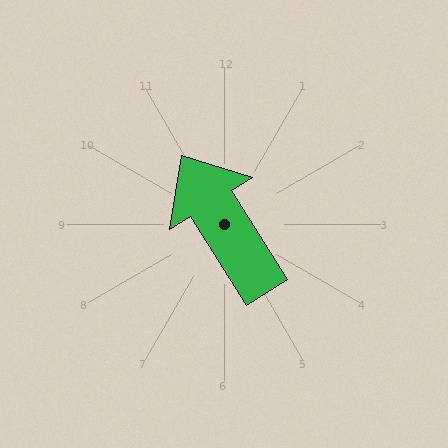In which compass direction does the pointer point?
Northwest.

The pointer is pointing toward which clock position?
Roughly 11 o'clock.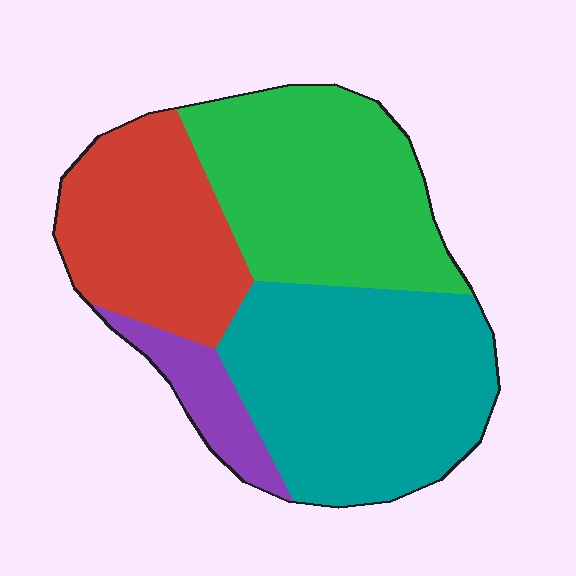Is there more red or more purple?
Red.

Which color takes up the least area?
Purple, at roughly 10%.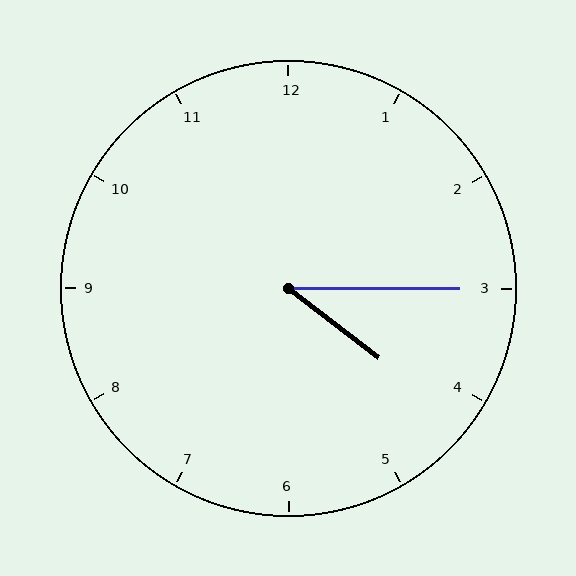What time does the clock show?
4:15.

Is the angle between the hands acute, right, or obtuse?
It is acute.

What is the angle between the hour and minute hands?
Approximately 38 degrees.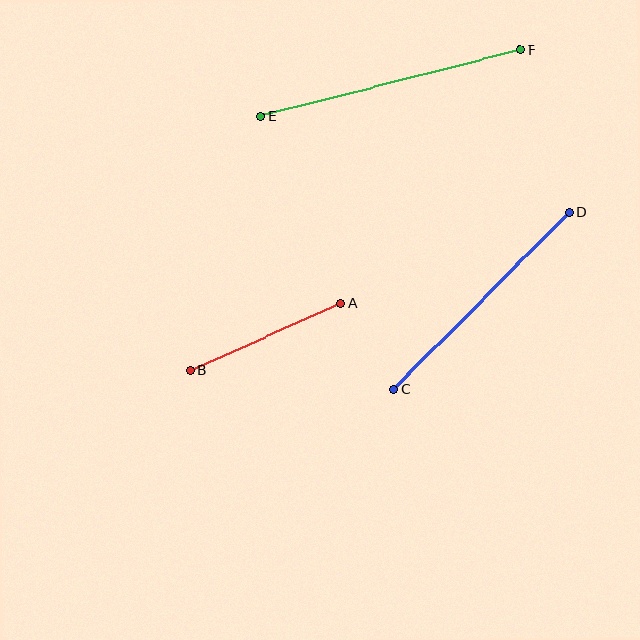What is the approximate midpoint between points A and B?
The midpoint is at approximately (266, 337) pixels.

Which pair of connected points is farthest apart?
Points E and F are farthest apart.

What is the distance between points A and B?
The distance is approximately 164 pixels.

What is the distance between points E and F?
The distance is approximately 268 pixels.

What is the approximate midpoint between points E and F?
The midpoint is at approximately (391, 83) pixels.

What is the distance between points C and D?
The distance is approximately 250 pixels.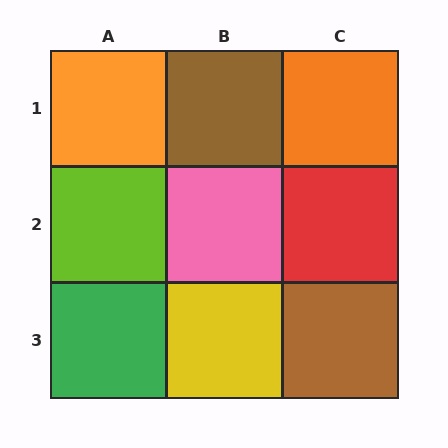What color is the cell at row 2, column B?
Pink.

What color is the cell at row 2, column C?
Red.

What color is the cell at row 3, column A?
Green.